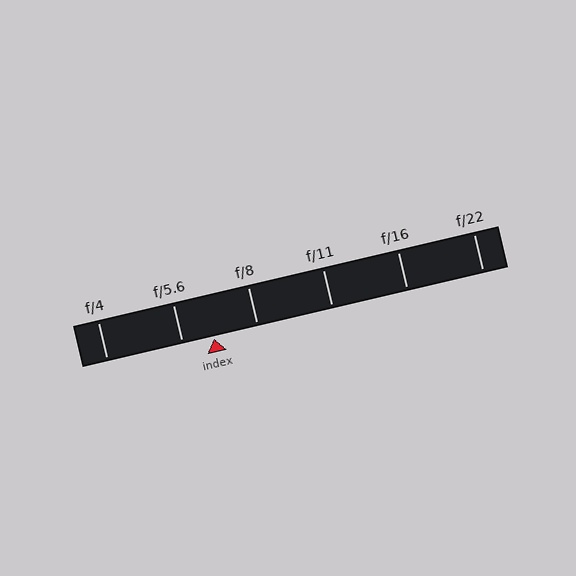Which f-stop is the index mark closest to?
The index mark is closest to f/5.6.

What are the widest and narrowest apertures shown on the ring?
The widest aperture shown is f/4 and the narrowest is f/22.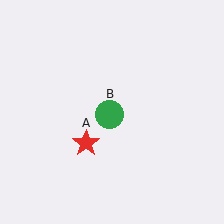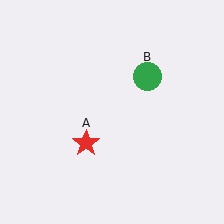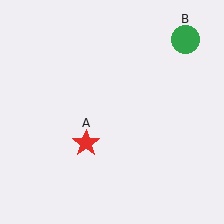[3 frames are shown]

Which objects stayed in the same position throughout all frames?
Red star (object A) remained stationary.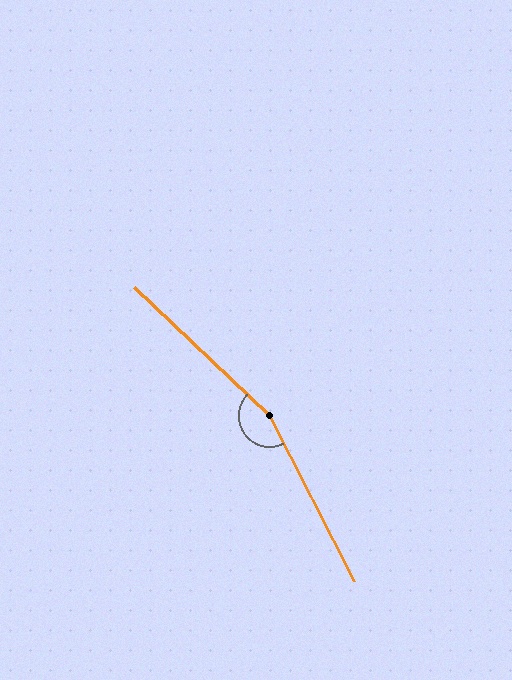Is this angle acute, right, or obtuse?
It is obtuse.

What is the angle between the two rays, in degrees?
Approximately 161 degrees.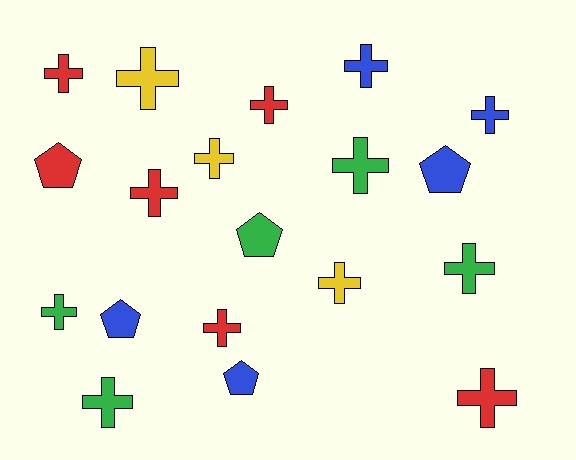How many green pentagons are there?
There is 1 green pentagon.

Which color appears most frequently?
Red, with 6 objects.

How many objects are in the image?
There are 19 objects.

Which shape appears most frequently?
Cross, with 14 objects.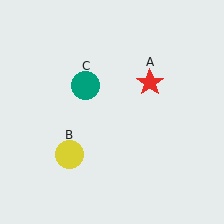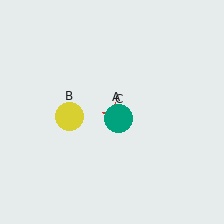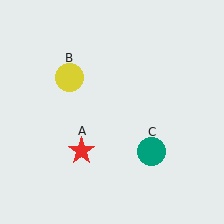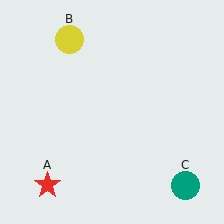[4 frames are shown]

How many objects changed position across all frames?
3 objects changed position: red star (object A), yellow circle (object B), teal circle (object C).